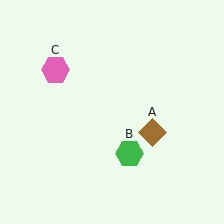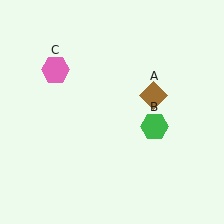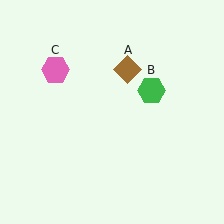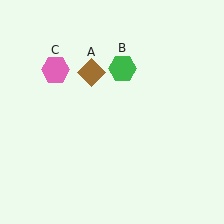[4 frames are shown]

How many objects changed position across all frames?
2 objects changed position: brown diamond (object A), green hexagon (object B).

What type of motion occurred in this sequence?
The brown diamond (object A), green hexagon (object B) rotated counterclockwise around the center of the scene.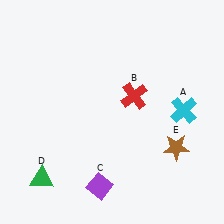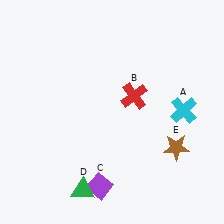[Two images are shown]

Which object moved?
The green triangle (D) moved right.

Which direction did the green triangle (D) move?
The green triangle (D) moved right.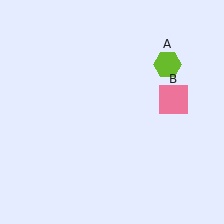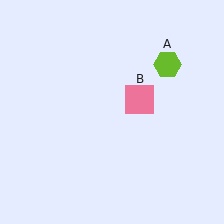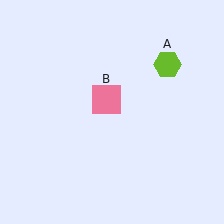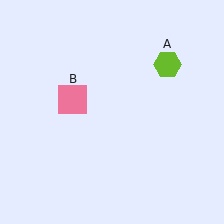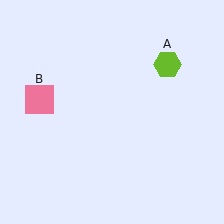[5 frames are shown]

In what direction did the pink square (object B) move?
The pink square (object B) moved left.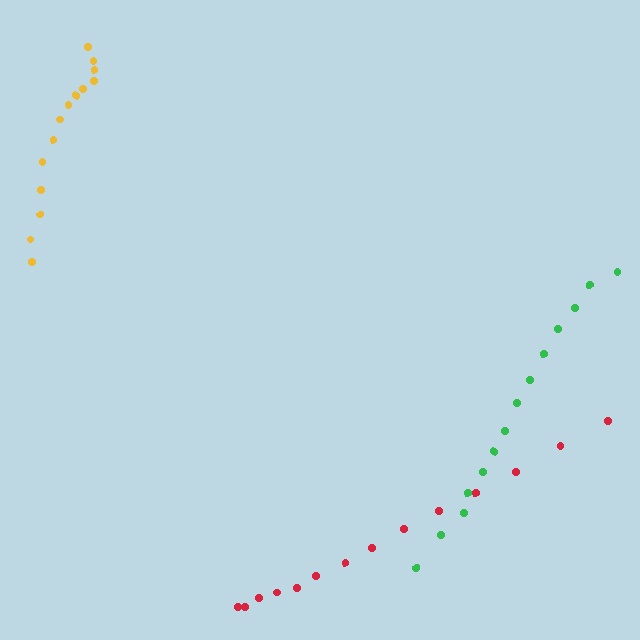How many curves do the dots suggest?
There are 3 distinct paths.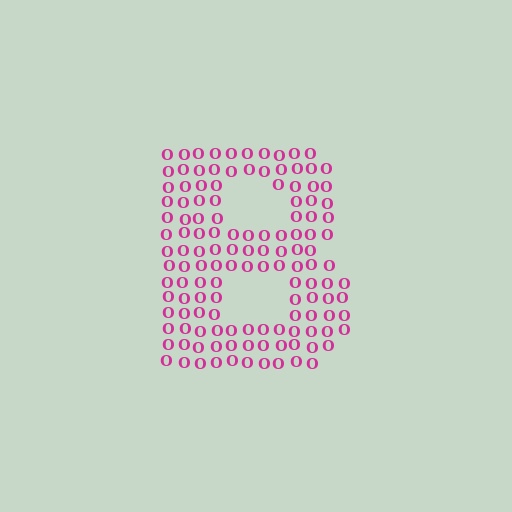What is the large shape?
The large shape is the letter B.